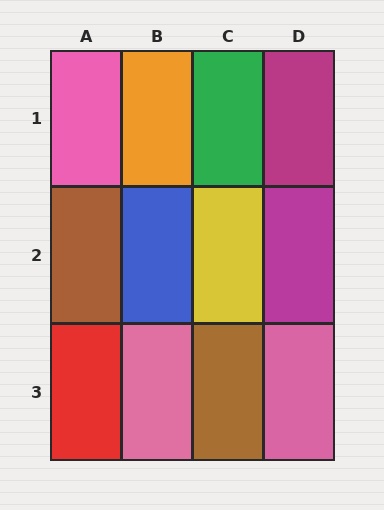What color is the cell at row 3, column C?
Brown.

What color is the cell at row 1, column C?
Green.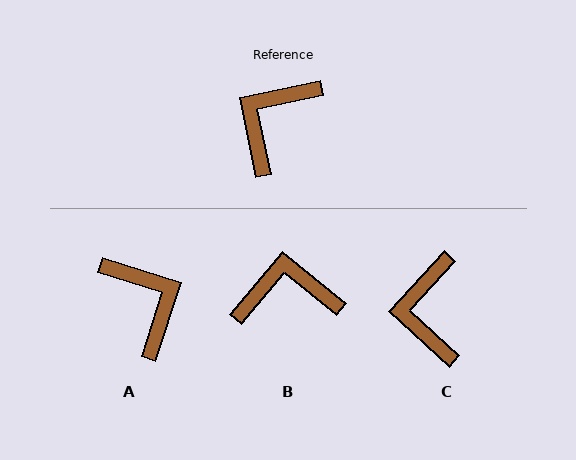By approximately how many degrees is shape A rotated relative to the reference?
Approximately 119 degrees clockwise.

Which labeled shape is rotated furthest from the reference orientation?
A, about 119 degrees away.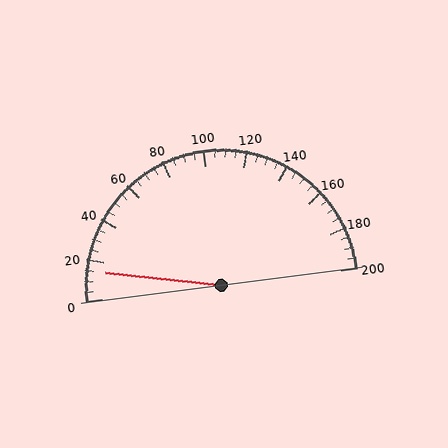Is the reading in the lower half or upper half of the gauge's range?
The reading is in the lower half of the range (0 to 200).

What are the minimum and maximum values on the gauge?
The gauge ranges from 0 to 200.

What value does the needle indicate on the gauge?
The needle indicates approximately 15.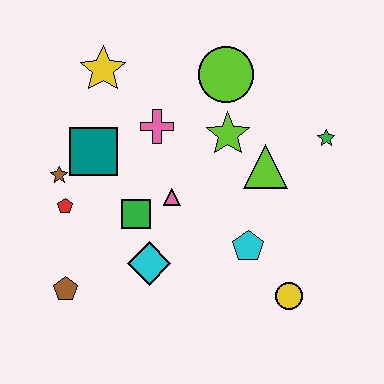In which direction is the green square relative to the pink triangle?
The green square is to the left of the pink triangle.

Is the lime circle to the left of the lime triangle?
Yes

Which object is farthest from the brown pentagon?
The green star is farthest from the brown pentagon.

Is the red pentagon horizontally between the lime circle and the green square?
No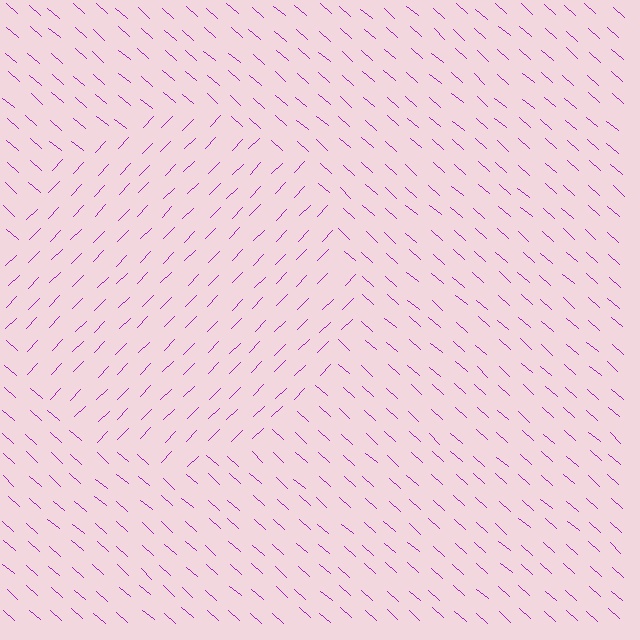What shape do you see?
I see a circle.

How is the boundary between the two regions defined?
The boundary is defined purely by a change in line orientation (approximately 87 degrees difference). All lines are the same color and thickness.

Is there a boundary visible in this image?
Yes, there is a texture boundary formed by a change in line orientation.